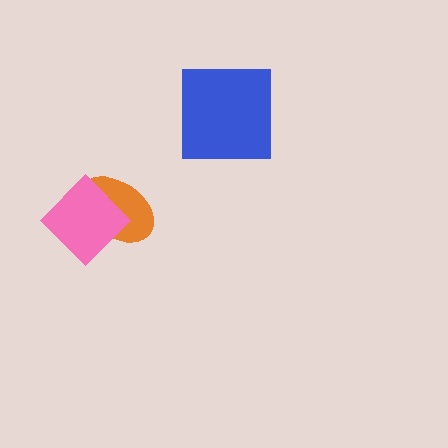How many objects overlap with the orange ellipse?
1 object overlaps with the orange ellipse.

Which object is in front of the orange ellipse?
The pink diamond is in front of the orange ellipse.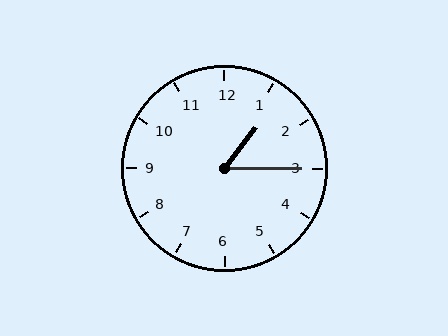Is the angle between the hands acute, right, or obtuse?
It is acute.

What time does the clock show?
1:15.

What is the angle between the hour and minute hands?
Approximately 52 degrees.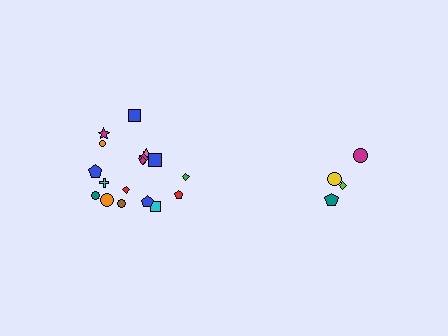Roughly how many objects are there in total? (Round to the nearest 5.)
Roughly 20 objects in total.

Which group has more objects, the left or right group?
The left group.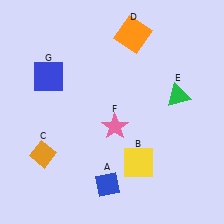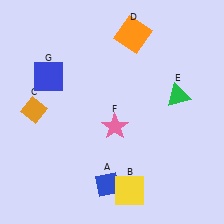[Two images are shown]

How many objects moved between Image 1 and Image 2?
2 objects moved between the two images.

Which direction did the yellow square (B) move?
The yellow square (B) moved down.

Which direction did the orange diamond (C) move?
The orange diamond (C) moved up.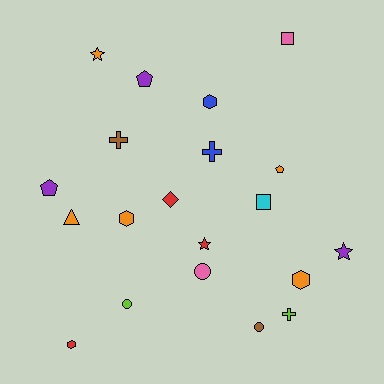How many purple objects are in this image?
There are 3 purple objects.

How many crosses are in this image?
There are 3 crosses.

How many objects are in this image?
There are 20 objects.